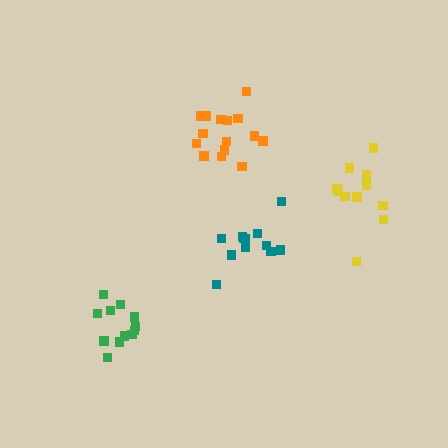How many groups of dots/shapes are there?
There are 4 groups.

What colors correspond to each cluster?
The clusters are colored: yellow, green, orange, teal.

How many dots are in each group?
Group 1: 11 dots, Group 2: 12 dots, Group 3: 15 dots, Group 4: 12 dots (50 total).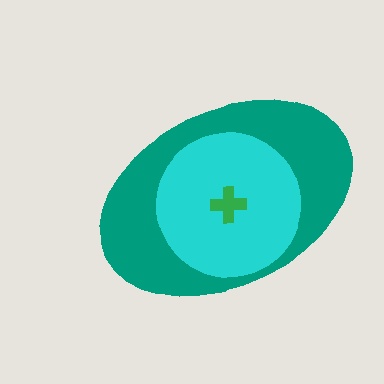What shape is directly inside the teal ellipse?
The cyan circle.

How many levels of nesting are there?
3.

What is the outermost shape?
The teal ellipse.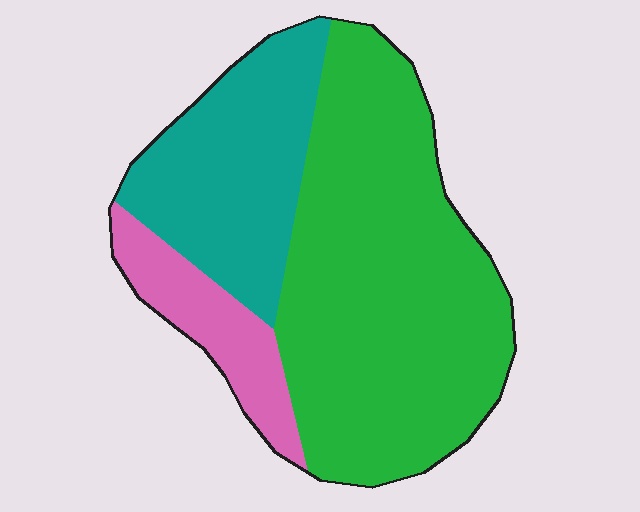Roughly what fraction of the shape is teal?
Teal takes up about one quarter (1/4) of the shape.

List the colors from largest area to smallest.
From largest to smallest: green, teal, pink.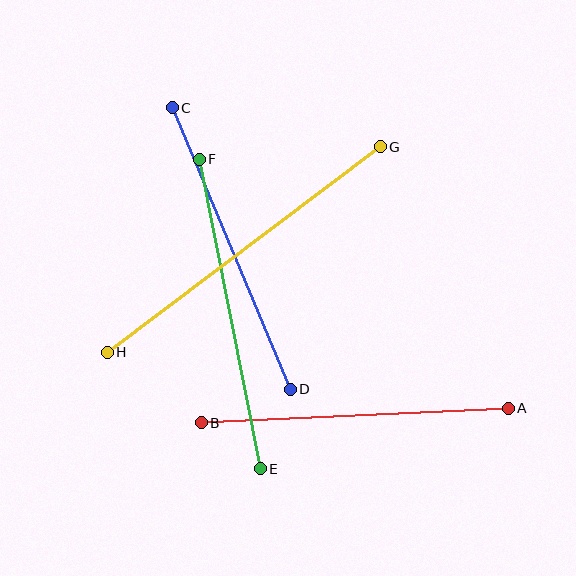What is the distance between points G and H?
The distance is approximately 341 pixels.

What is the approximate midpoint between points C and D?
The midpoint is at approximately (231, 249) pixels.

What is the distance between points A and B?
The distance is approximately 308 pixels.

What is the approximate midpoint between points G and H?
The midpoint is at approximately (244, 249) pixels.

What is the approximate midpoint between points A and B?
The midpoint is at approximately (355, 416) pixels.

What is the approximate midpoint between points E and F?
The midpoint is at approximately (230, 314) pixels.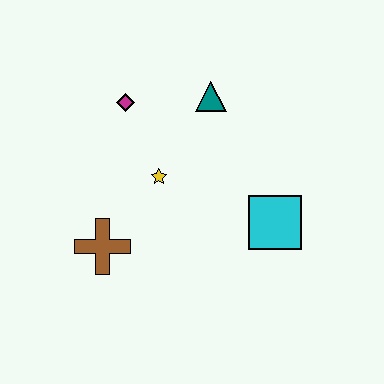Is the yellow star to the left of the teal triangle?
Yes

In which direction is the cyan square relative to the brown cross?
The cyan square is to the right of the brown cross.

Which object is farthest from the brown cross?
The teal triangle is farthest from the brown cross.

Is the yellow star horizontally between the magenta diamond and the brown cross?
No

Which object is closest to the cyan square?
The yellow star is closest to the cyan square.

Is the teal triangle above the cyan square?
Yes